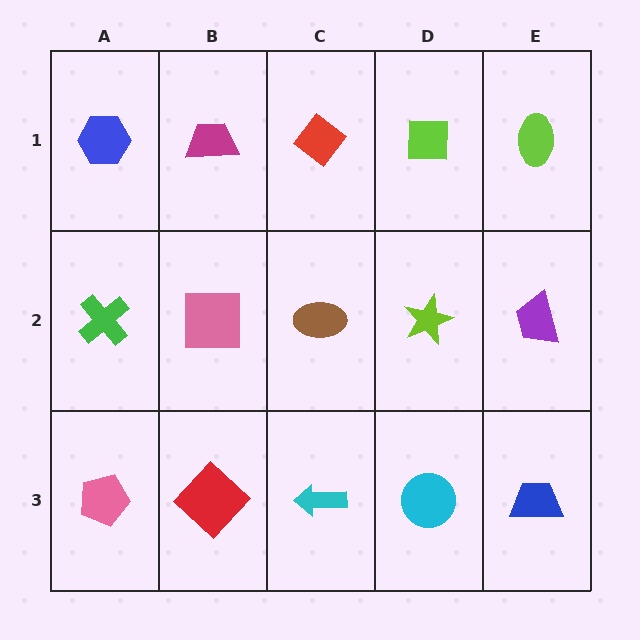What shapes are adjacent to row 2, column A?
A blue hexagon (row 1, column A), a pink pentagon (row 3, column A), a pink square (row 2, column B).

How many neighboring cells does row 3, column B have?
3.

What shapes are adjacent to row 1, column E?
A purple trapezoid (row 2, column E), a lime square (row 1, column D).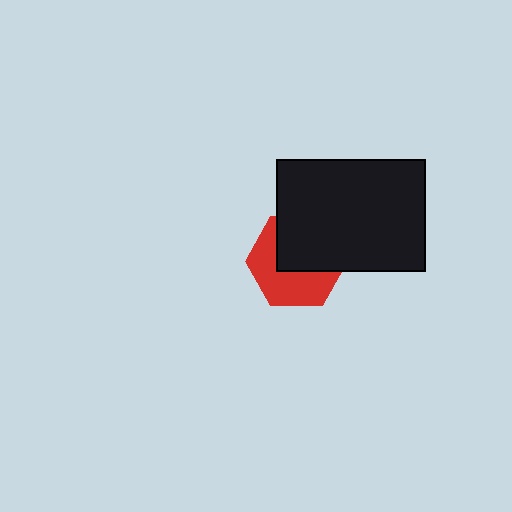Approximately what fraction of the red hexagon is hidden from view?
Roughly 49% of the red hexagon is hidden behind the black rectangle.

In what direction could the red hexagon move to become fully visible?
The red hexagon could move down. That would shift it out from behind the black rectangle entirely.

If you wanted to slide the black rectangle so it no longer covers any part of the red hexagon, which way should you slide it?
Slide it up — that is the most direct way to separate the two shapes.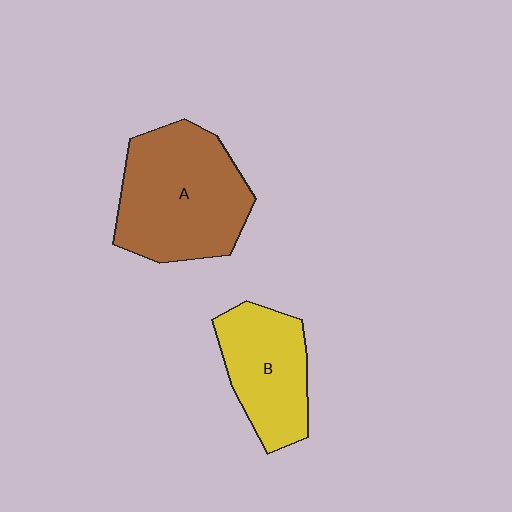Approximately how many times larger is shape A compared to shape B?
Approximately 1.5 times.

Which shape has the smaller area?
Shape B (yellow).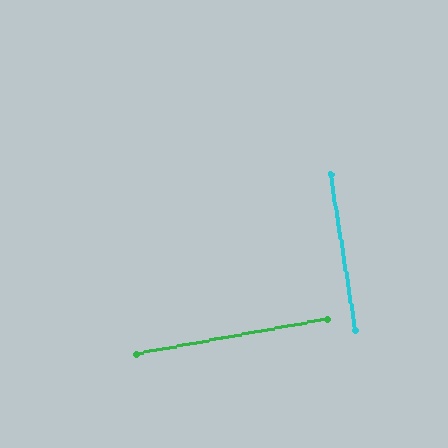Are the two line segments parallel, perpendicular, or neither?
Perpendicular — they meet at approximately 89°.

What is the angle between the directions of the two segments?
Approximately 89 degrees.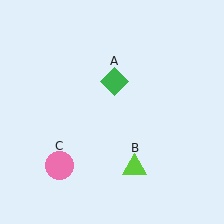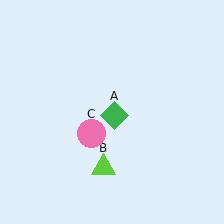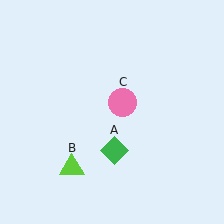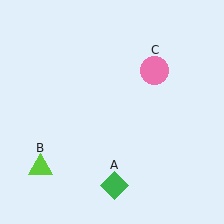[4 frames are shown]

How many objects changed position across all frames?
3 objects changed position: green diamond (object A), lime triangle (object B), pink circle (object C).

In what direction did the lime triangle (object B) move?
The lime triangle (object B) moved left.